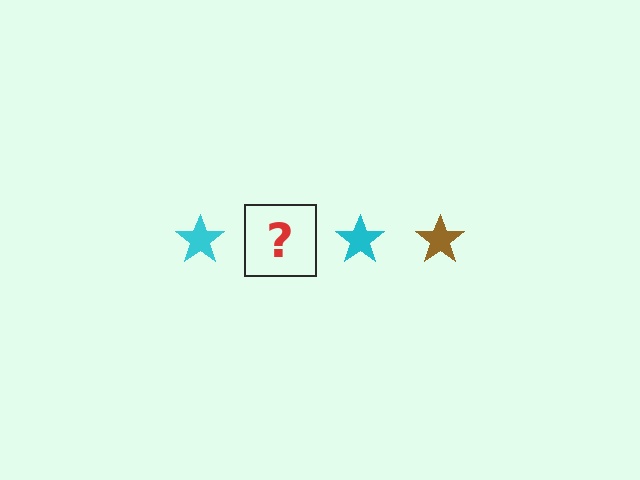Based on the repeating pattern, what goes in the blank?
The blank should be a brown star.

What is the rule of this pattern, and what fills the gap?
The rule is that the pattern cycles through cyan, brown stars. The gap should be filled with a brown star.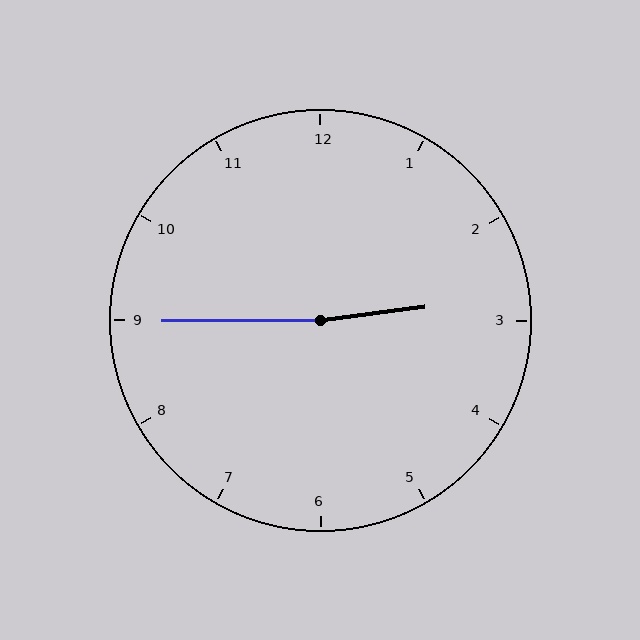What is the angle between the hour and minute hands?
Approximately 172 degrees.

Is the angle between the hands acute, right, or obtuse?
It is obtuse.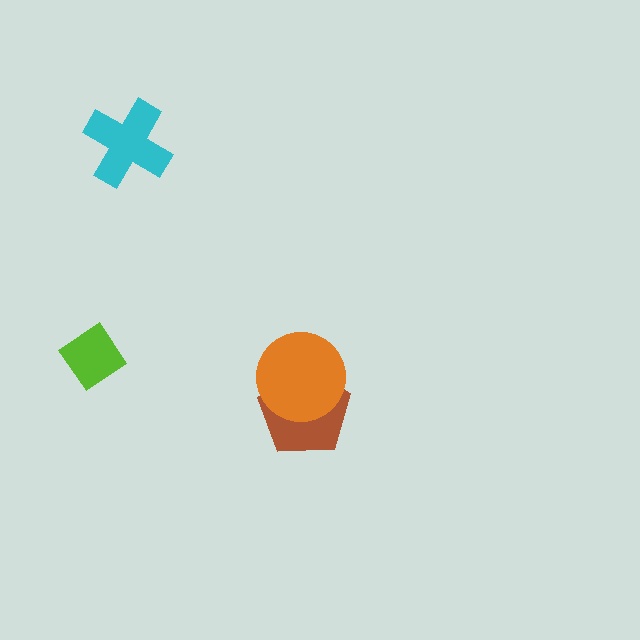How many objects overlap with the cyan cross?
0 objects overlap with the cyan cross.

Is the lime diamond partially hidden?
No, no other shape covers it.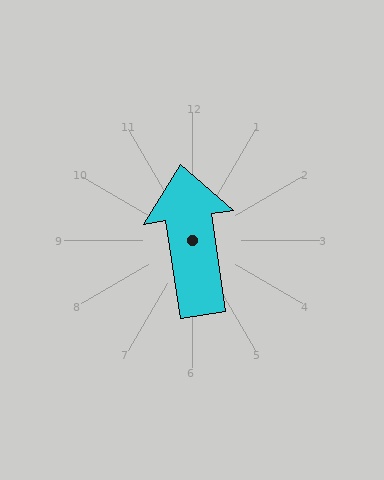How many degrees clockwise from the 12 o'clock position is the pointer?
Approximately 351 degrees.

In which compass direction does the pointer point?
North.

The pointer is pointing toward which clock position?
Roughly 12 o'clock.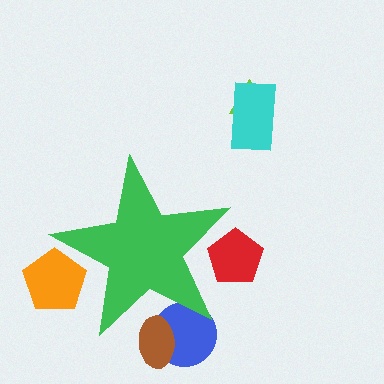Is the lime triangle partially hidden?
No, the lime triangle is fully visible.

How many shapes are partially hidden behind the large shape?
4 shapes are partially hidden.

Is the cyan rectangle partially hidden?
No, the cyan rectangle is fully visible.